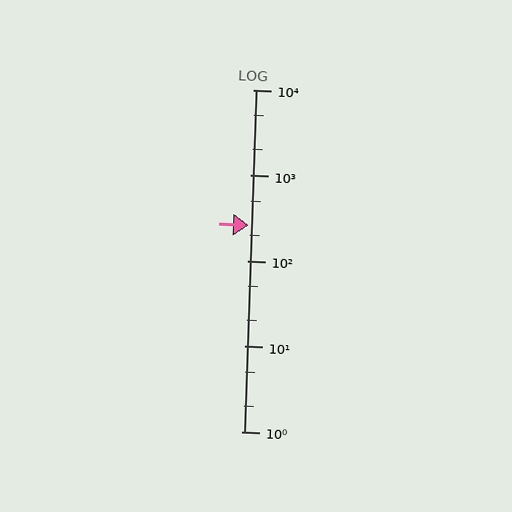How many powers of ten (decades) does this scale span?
The scale spans 4 decades, from 1 to 10000.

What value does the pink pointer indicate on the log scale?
The pointer indicates approximately 260.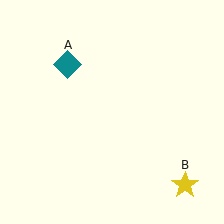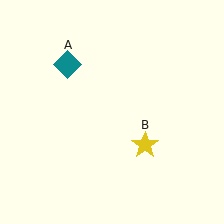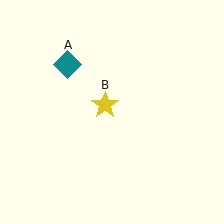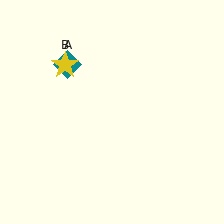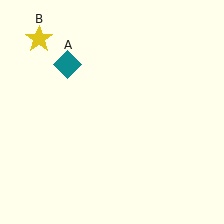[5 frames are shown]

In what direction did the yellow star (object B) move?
The yellow star (object B) moved up and to the left.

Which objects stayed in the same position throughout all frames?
Teal diamond (object A) remained stationary.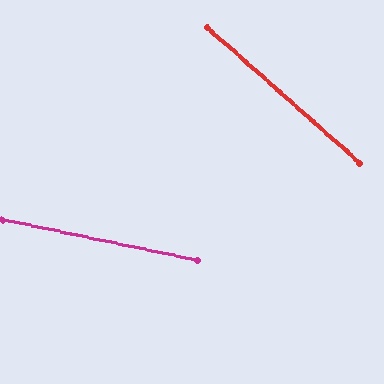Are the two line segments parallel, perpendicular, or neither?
Neither parallel nor perpendicular — they differ by about 29°.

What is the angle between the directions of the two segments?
Approximately 29 degrees.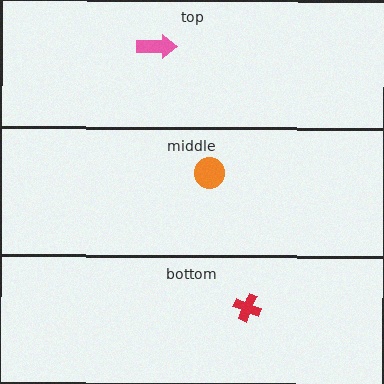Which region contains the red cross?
The bottom region.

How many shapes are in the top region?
1.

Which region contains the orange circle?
The middle region.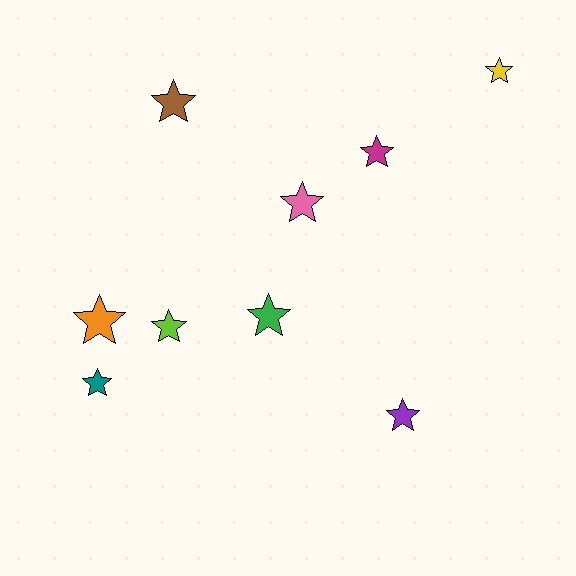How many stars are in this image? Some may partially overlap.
There are 9 stars.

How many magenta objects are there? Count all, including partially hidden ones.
There is 1 magenta object.